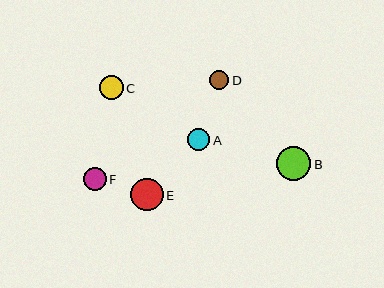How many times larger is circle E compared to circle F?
Circle E is approximately 1.4 times the size of circle F.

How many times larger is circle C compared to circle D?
Circle C is approximately 1.2 times the size of circle D.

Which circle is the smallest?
Circle D is the smallest with a size of approximately 19 pixels.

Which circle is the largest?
Circle B is the largest with a size of approximately 34 pixels.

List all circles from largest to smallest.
From largest to smallest: B, E, C, F, A, D.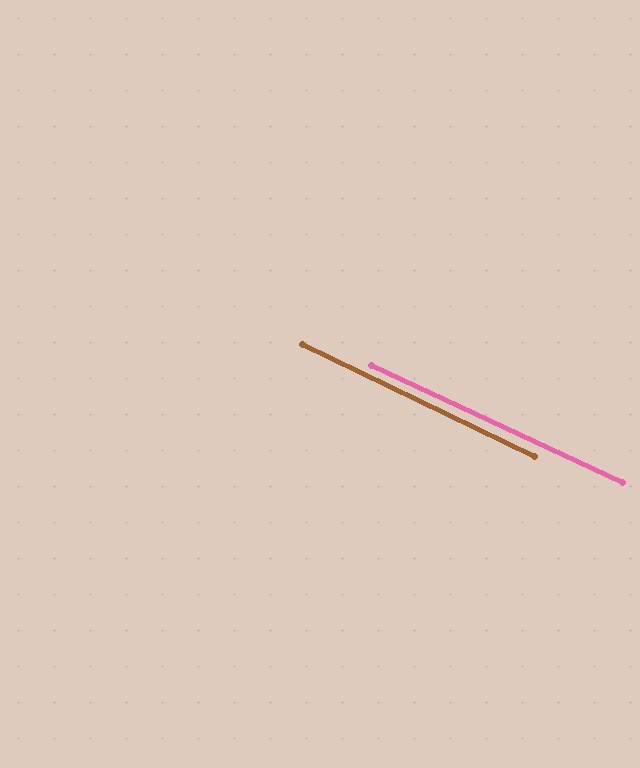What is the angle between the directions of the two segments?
Approximately 0 degrees.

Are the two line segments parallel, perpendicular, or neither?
Parallel — their directions differ by only 0.5°.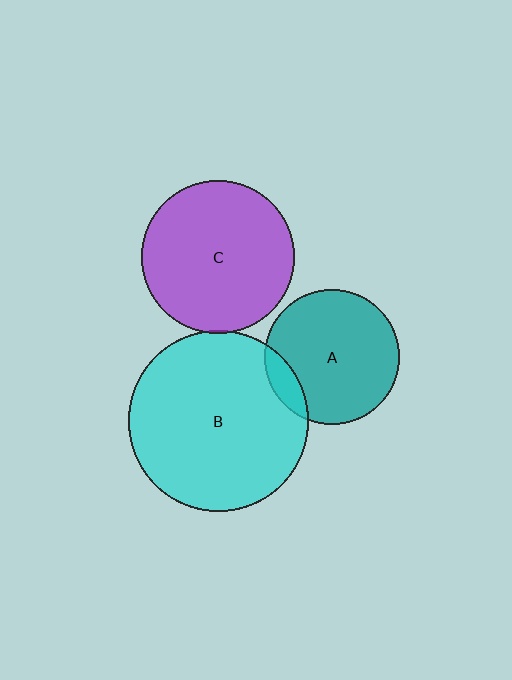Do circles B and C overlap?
Yes.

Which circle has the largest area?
Circle B (cyan).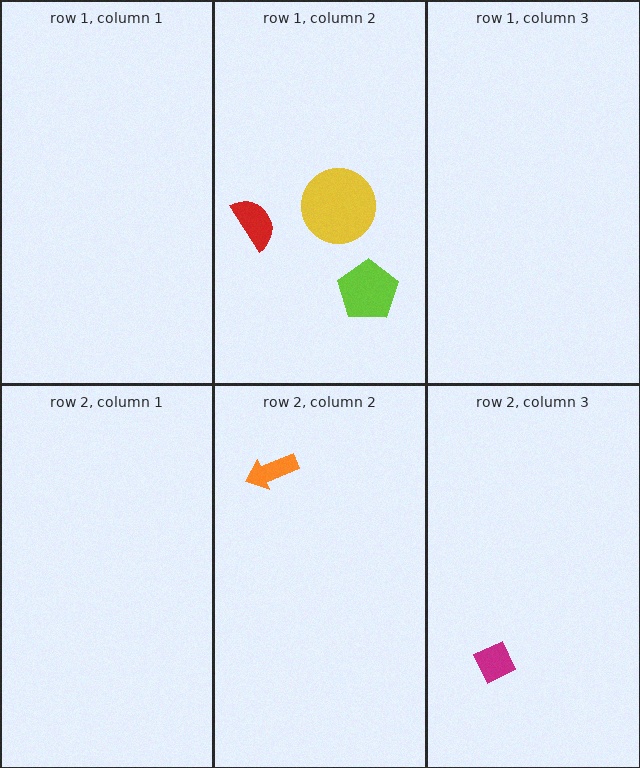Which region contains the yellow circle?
The row 1, column 2 region.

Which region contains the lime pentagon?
The row 1, column 2 region.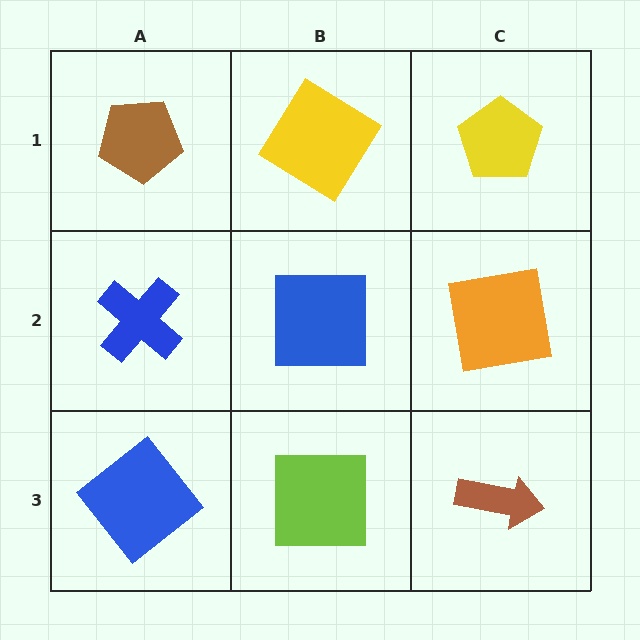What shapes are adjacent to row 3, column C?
An orange square (row 2, column C), a lime square (row 3, column B).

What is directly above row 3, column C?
An orange square.